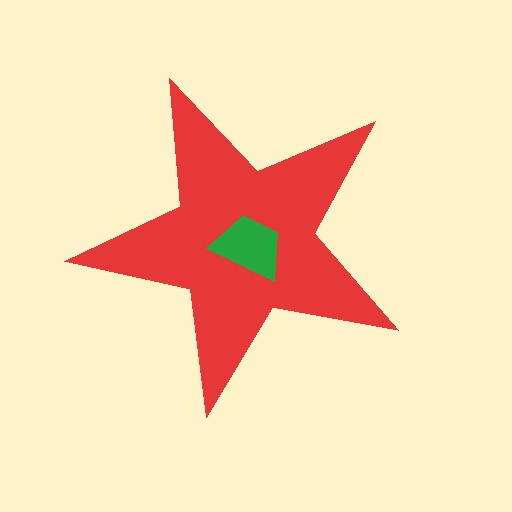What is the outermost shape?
The red star.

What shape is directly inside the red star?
The green trapezoid.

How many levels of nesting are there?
2.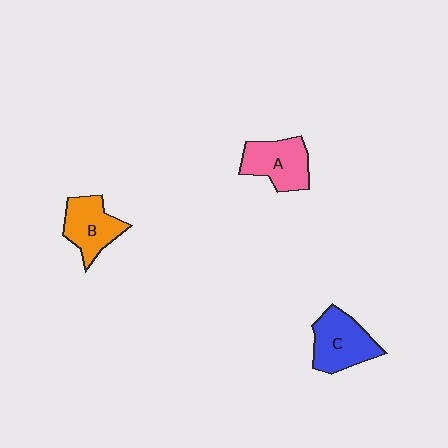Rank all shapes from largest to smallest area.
From largest to smallest: C (blue), A (pink), B (orange).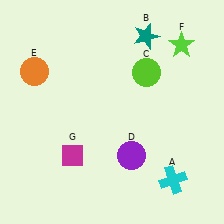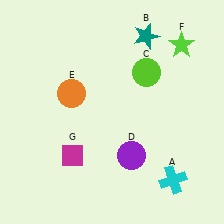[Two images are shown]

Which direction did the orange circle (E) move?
The orange circle (E) moved right.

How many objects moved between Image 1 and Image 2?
1 object moved between the two images.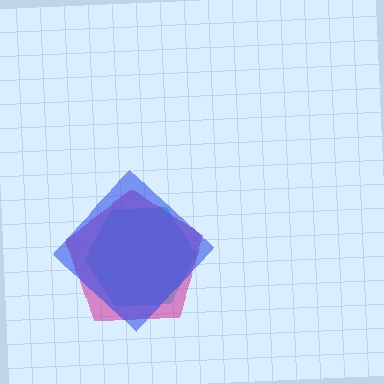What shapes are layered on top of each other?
The layered shapes are: a cyan hexagon, a magenta pentagon, a blue diamond.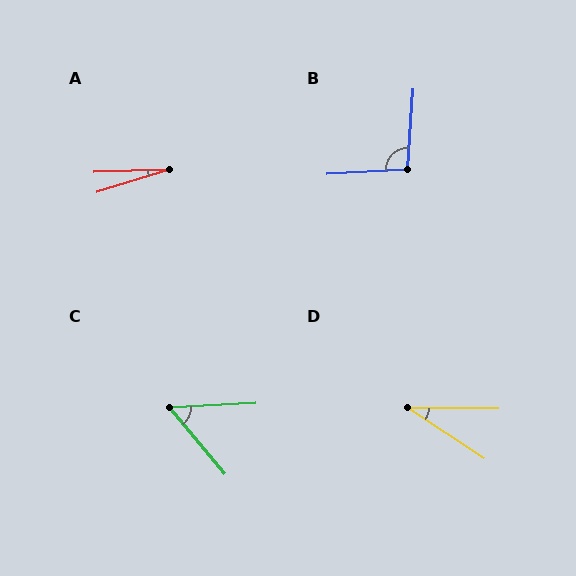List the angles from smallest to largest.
A (15°), D (33°), C (53°), B (97°).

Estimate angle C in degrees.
Approximately 53 degrees.